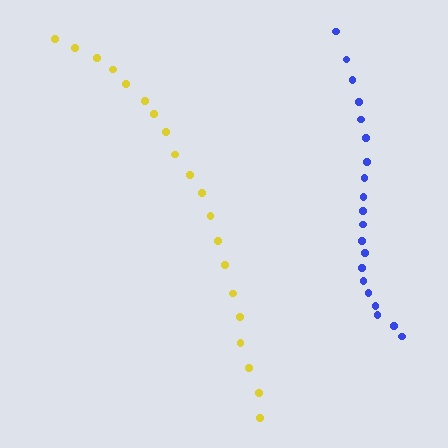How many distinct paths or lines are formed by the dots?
There are 2 distinct paths.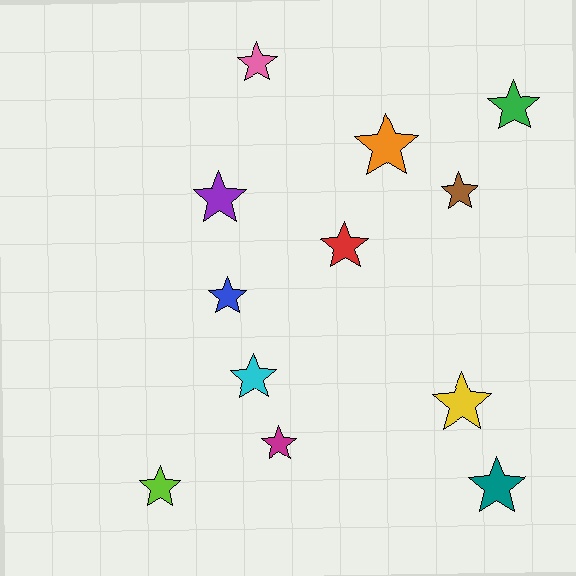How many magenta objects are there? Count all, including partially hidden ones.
There is 1 magenta object.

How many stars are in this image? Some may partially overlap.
There are 12 stars.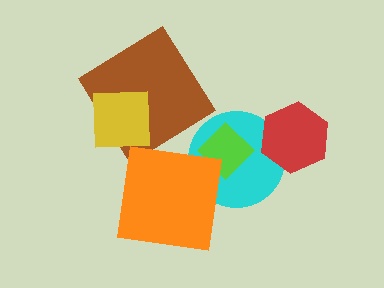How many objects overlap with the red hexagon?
1 object overlaps with the red hexagon.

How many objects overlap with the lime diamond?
1 object overlaps with the lime diamond.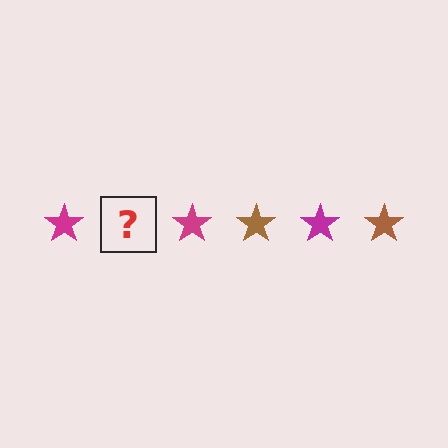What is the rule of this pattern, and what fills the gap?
The rule is that the pattern cycles through magenta, brown stars. The gap should be filled with a brown star.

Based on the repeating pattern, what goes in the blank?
The blank should be a brown star.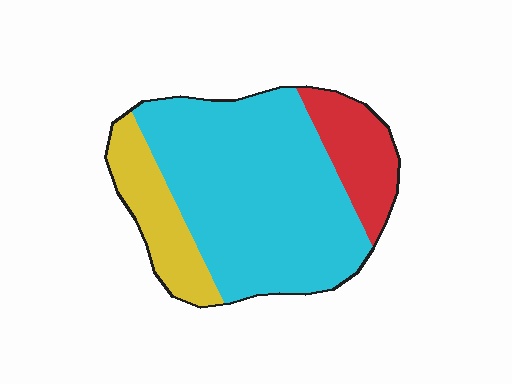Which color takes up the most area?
Cyan, at roughly 65%.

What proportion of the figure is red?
Red covers about 15% of the figure.